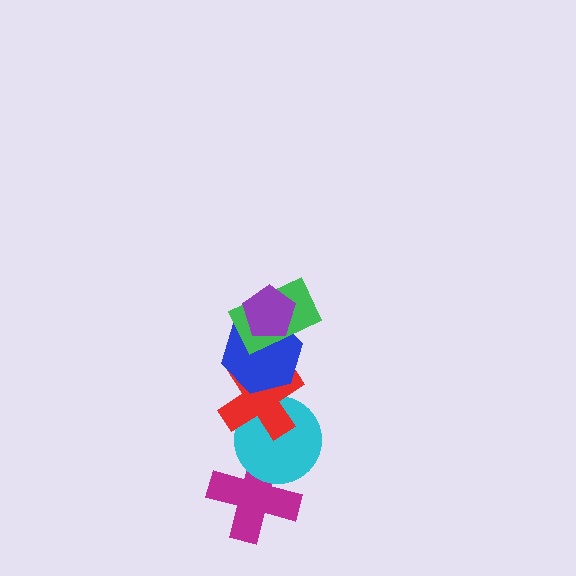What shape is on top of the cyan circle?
The red cross is on top of the cyan circle.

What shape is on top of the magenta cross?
The cyan circle is on top of the magenta cross.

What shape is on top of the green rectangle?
The purple pentagon is on top of the green rectangle.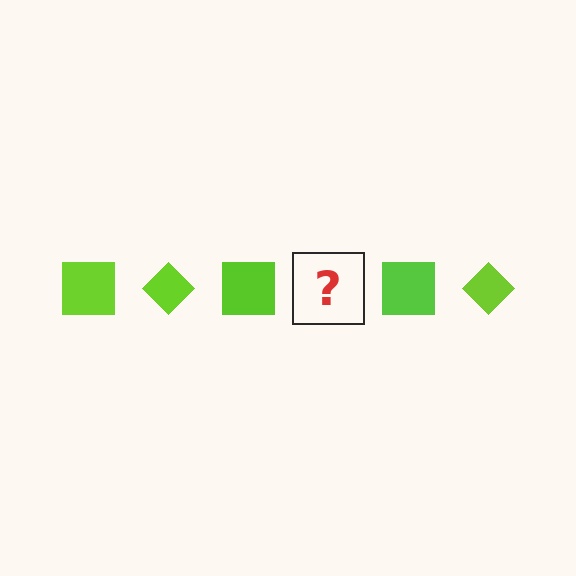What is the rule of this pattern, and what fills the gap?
The rule is that the pattern cycles through square, diamond shapes in lime. The gap should be filled with a lime diamond.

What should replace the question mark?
The question mark should be replaced with a lime diamond.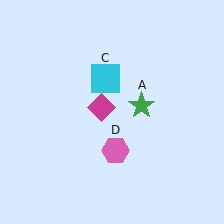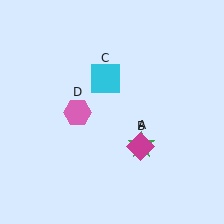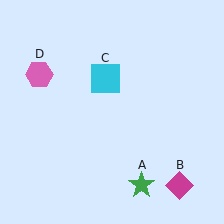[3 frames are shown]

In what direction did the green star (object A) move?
The green star (object A) moved down.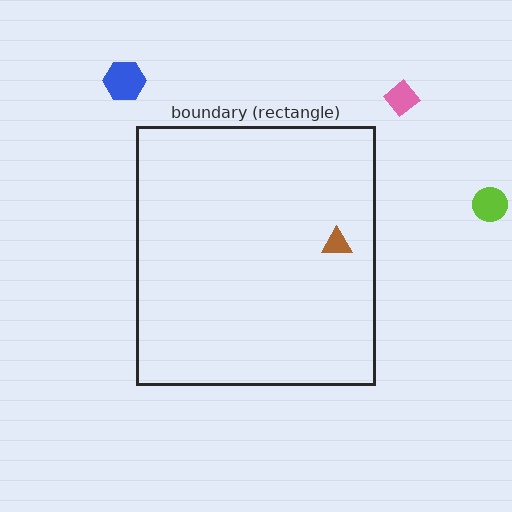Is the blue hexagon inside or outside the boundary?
Outside.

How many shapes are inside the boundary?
1 inside, 3 outside.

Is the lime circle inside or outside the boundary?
Outside.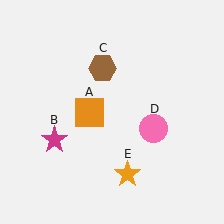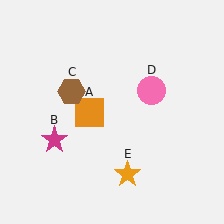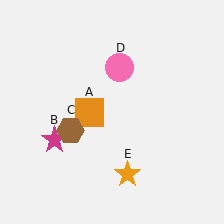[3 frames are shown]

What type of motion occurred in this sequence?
The brown hexagon (object C), pink circle (object D) rotated counterclockwise around the center of the scene.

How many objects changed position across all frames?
2 objects changed position: brown hexagon (object C), pink circle (object D).